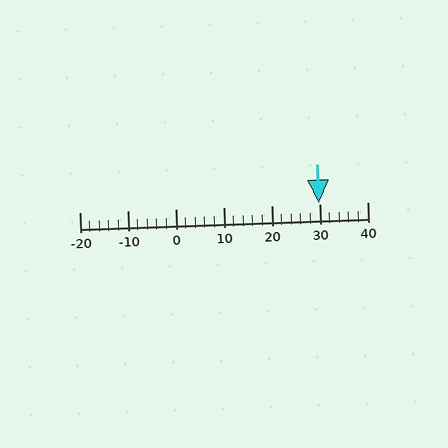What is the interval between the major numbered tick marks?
The major tick marks are spaced 10 units apart.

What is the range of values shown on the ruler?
The ruler shows values from -20 to 40.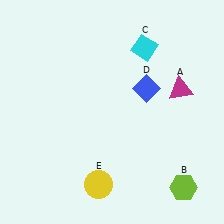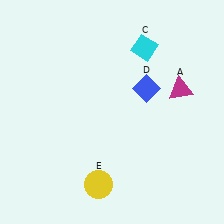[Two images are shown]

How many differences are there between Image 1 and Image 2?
There is 1 difference between the two images.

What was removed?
The lime hexagon (B) was removed in Image 2.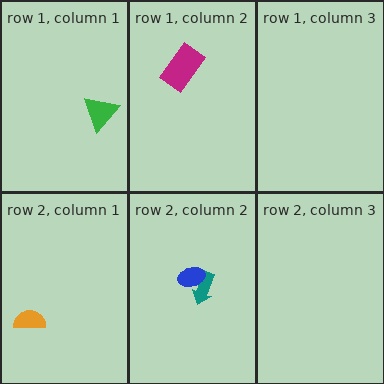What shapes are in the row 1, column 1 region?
The green triangle.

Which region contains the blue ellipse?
The row 2, column 2 region.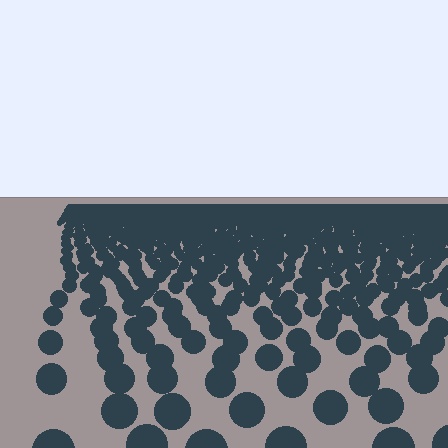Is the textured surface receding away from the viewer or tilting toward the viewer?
The surface is receding away from the viewer. Texture elements get smaller and denser toward the top.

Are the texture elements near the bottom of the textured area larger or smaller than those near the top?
Larger. Near the bottom, elements are closer to the viewer and appear at a bigger on-screen size.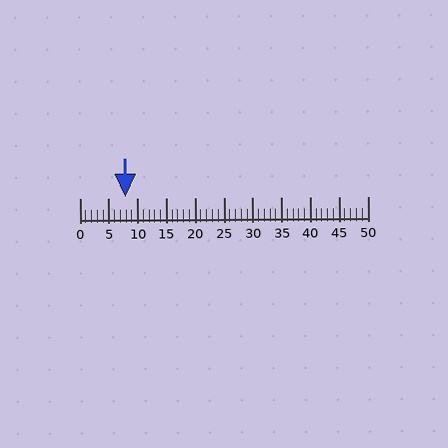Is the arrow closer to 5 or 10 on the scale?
The arrow is closer to 10.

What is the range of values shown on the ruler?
The ruler shows values from 0 to 50.